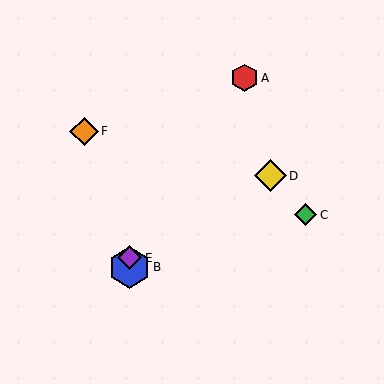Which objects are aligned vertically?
Objects B, E are aligned vertically.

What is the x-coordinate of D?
Object D is at x≈271.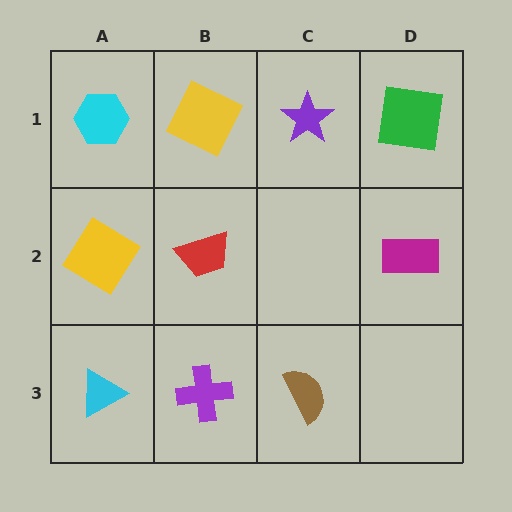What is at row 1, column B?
A yellow square.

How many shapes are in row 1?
4 shapes.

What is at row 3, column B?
A purple cross.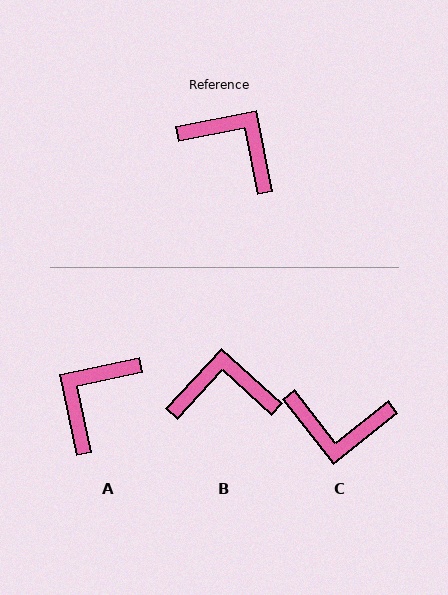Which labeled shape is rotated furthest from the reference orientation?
C, about 153 degrees away.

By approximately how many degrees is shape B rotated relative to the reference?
Approximately 36 degrees counter-clockwise.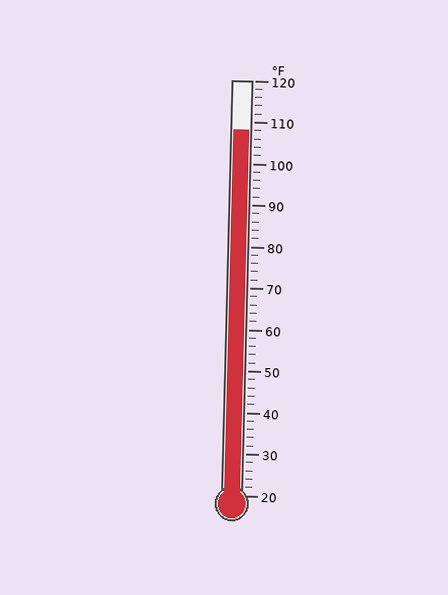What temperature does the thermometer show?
The thermometer shows approximately 108°F.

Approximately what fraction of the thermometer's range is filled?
The thermometer is filled to approximately 90% of its range.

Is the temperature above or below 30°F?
The temperature is above 30°F.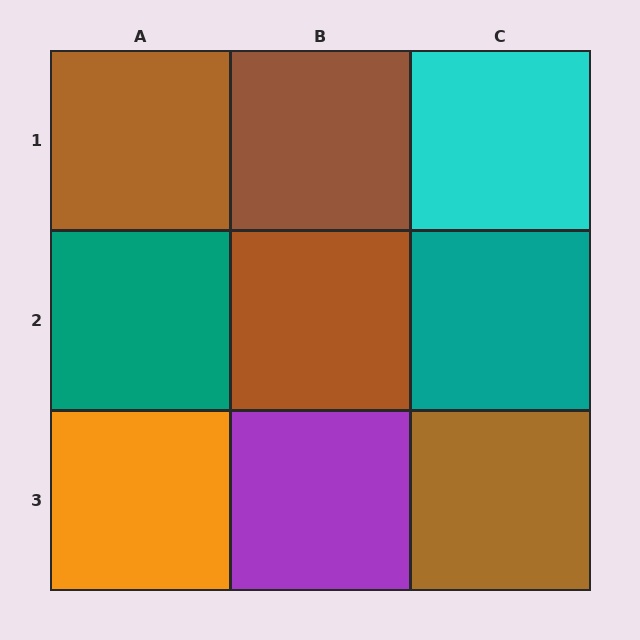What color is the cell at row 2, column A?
Teal.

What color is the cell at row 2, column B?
Brown.